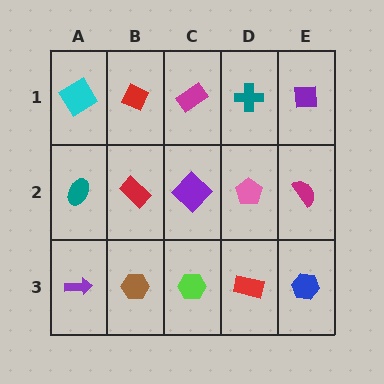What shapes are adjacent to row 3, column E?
A magenta semicircle (row 2, column E), a red rectangle (row 3, column D).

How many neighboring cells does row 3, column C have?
3.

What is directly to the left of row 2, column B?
A teal ellipse.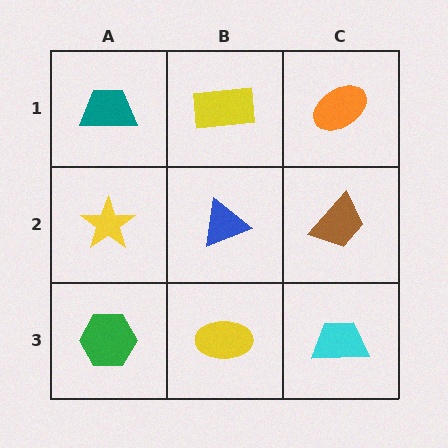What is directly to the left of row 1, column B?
A teal trapezoid.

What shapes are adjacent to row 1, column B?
A blue triangle (row 2, column B), a teal trapezoid (row 1, column A), an orange ellipse (row 1, column C).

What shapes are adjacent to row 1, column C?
A brown trapezoid (row 2, column C), a yellow rectangle (row 1, column B).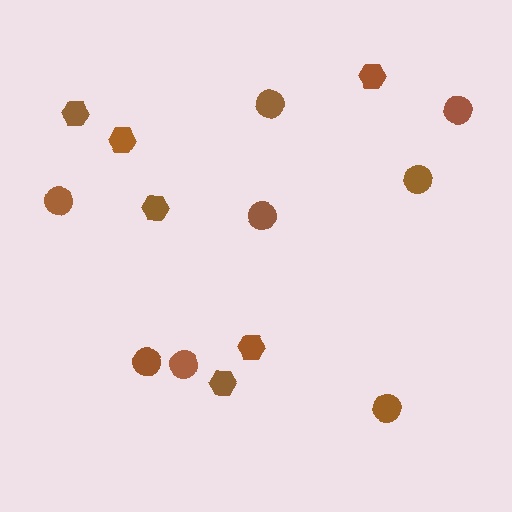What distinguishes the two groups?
There are 2 groups: one group of hexagons (6) and one group of circles (8).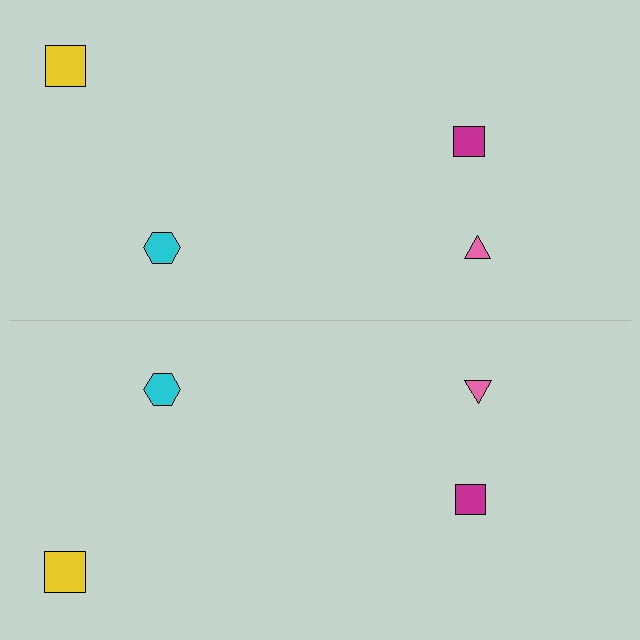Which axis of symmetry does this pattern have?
The pattern has a horizontal axis of symmetry running through the center of the image.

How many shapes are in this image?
There are 8 shapes in this image.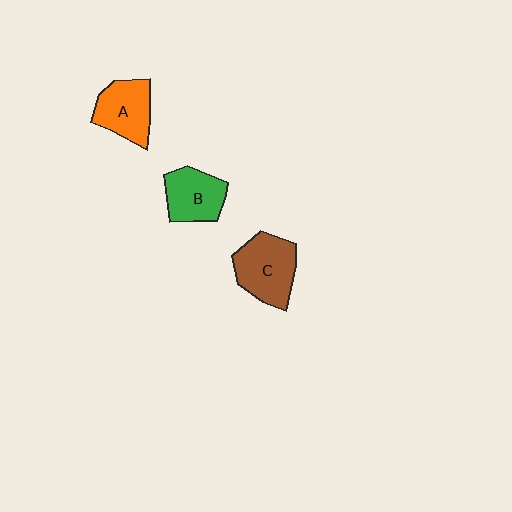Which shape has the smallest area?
Shape B (green).